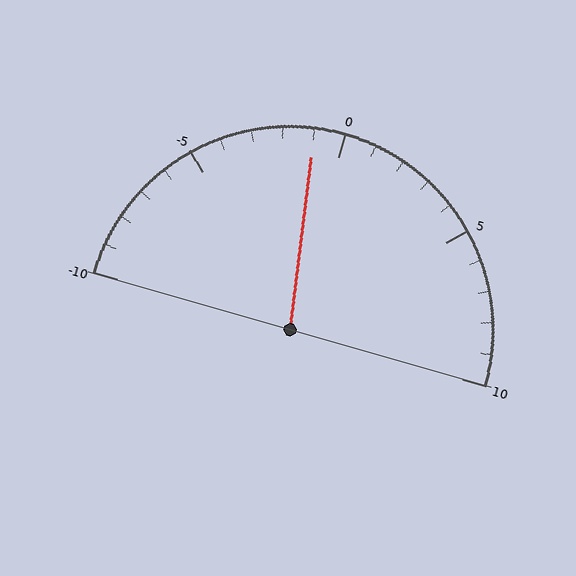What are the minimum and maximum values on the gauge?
The gauge ranges from -10 to 10.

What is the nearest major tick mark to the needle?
The nearest major tick mark is 0.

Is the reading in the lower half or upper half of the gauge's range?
The reading is in the lower half of the range (-10 to 10).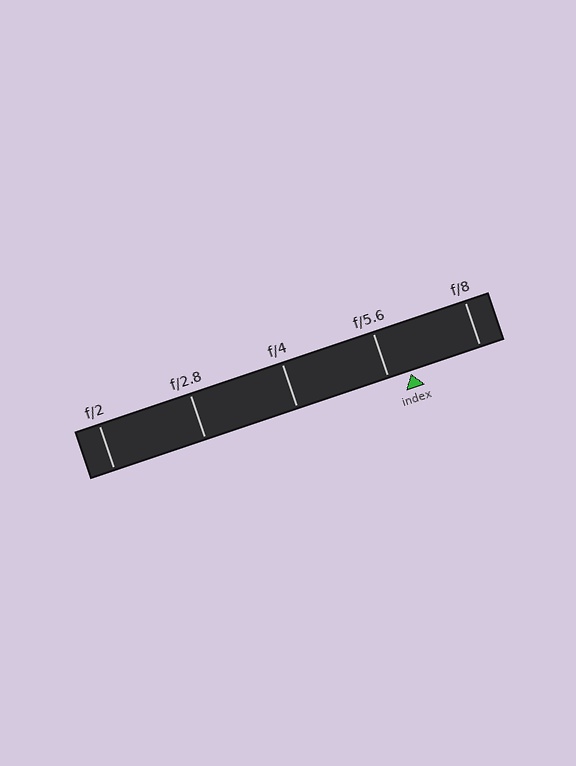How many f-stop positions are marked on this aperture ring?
There are 5 f-stop positions marked.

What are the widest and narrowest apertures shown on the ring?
The widest aperture shown is f/2 and the narrowest is f/8.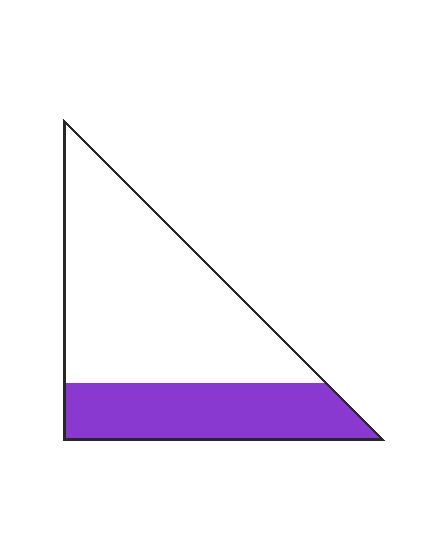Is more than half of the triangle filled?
No.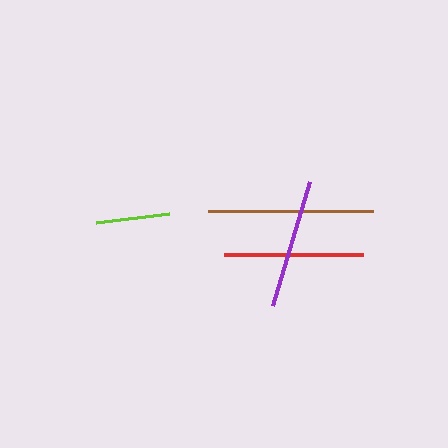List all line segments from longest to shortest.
From longest to shortest: brown, red, purple, lime.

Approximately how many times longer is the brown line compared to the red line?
The brown line is approximately 1.2 times the length of the red line.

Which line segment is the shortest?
The lime line is the shortest at approximately 73 pixels.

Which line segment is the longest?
The brown line is the longest at approximately 165 pixels.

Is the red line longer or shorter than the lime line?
The red line is longer than the lime line.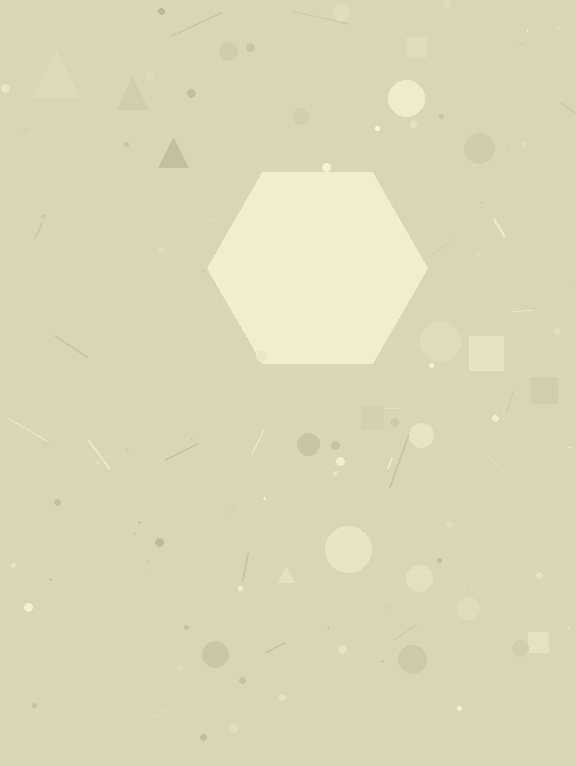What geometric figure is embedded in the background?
A hexagon is embedded in the background.